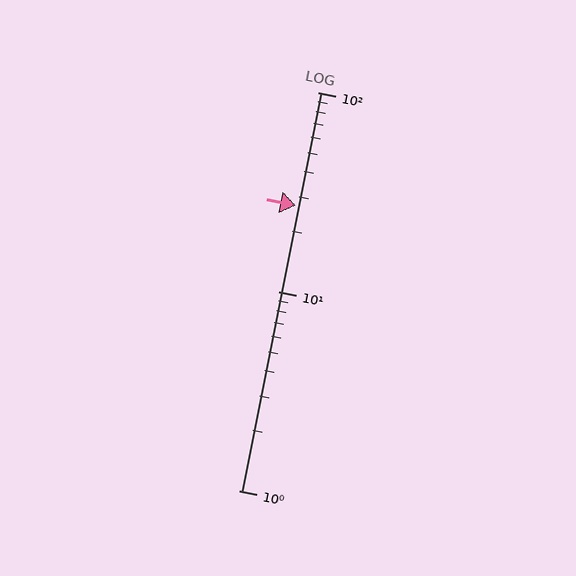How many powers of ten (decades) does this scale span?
The scale spans 2 decades, from 1 to 100.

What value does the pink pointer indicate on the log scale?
The pointer indicates approximately 27.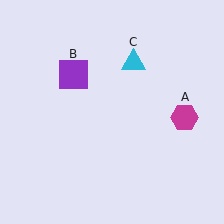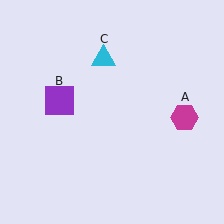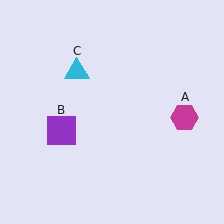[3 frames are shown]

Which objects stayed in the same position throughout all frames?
Magenta hexagon (object A) remained stationary.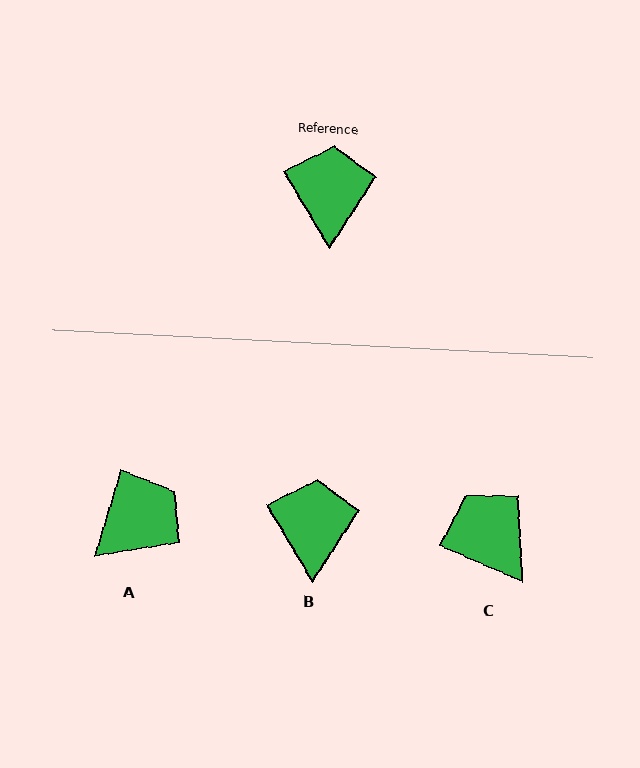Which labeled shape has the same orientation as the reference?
B.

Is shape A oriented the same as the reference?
No, it is off by about 48 degrees.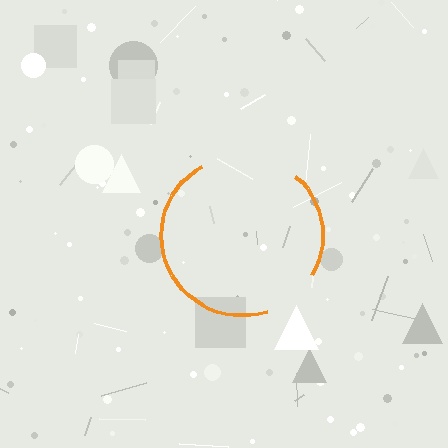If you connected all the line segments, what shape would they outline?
They would outline a circle.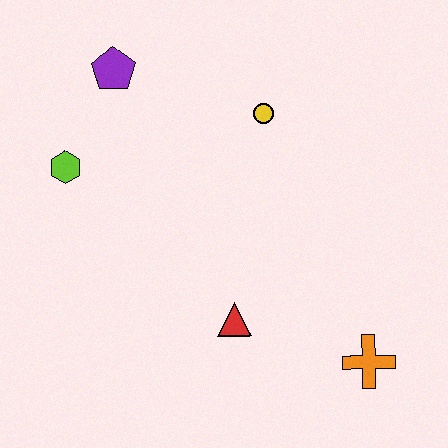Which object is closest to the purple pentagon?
The lime hexagon is closest to the purple pentagon.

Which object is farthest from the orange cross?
The purple pentagon is farthest from the orange cross.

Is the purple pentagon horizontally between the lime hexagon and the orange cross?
Yes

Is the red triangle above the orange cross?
Yes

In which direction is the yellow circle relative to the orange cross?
The yellow circle is above the orange cross.